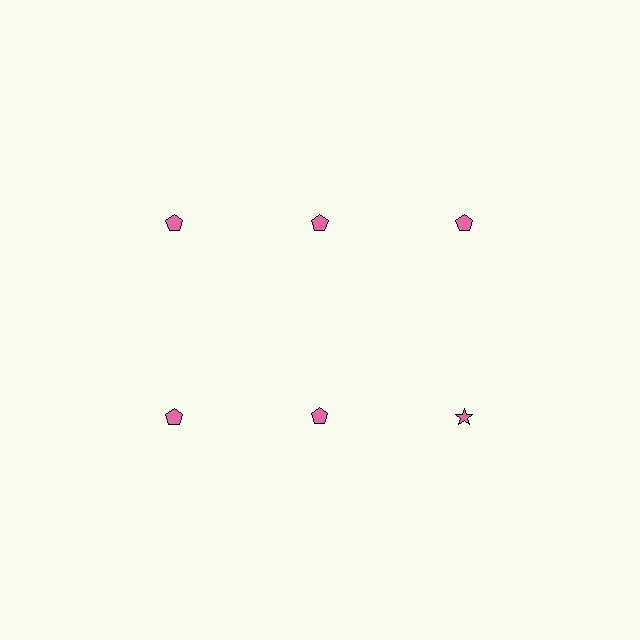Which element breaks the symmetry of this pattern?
The pink star in the second row, center column breaks the symmetry. All other shapes are pink pentagons.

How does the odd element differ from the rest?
It has a different shape: star instead of pentagon.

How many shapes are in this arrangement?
There are 6 shapes arranged in a grid pattern.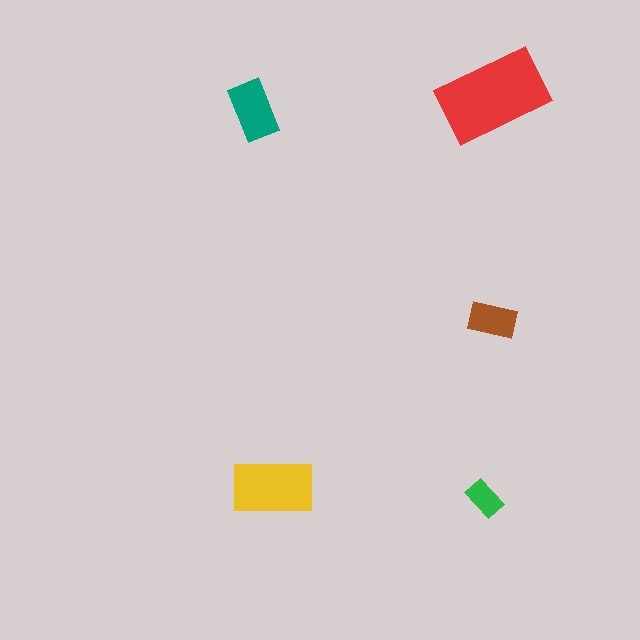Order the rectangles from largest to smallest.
the red one, the yellow one, the teal one, the brown one, the green one.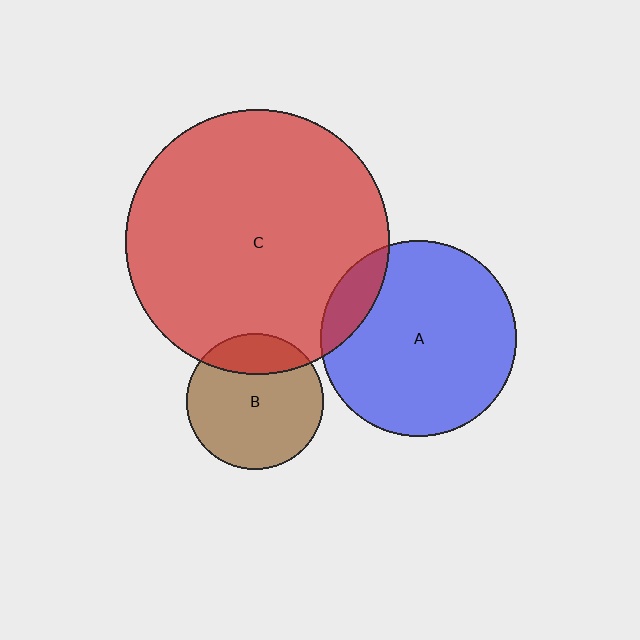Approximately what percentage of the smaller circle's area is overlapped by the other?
Approximately 20%.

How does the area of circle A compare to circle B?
Approximately 2.1 times.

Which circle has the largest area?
Circle C (red).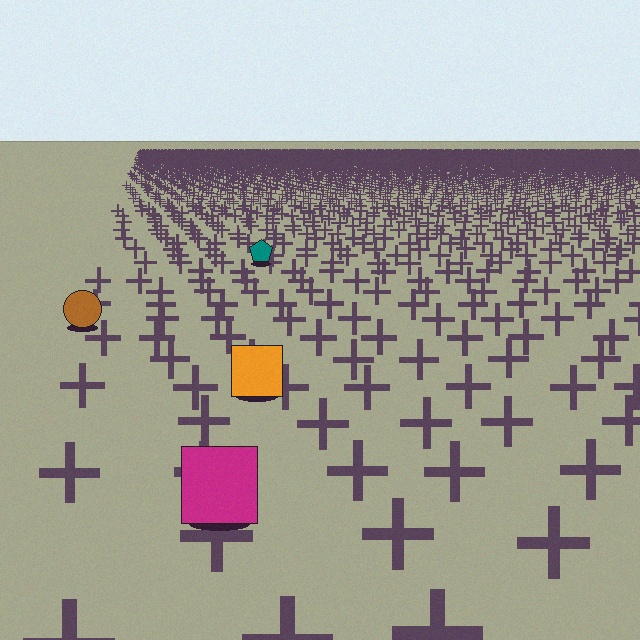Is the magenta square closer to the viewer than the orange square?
Yes. The magenta square is closer — you can tell from the texture gradient: the ground texture is coarser near it.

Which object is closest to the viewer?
The magenta square is closest. The texture marks near it are larger and more spread out.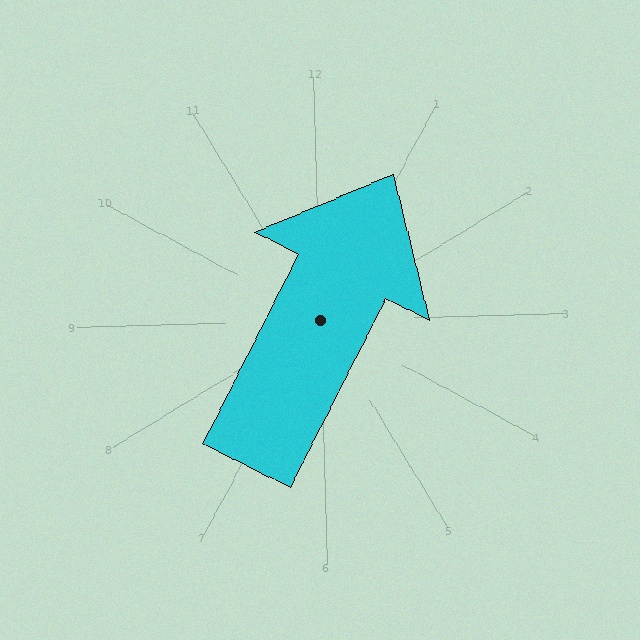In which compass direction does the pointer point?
Northeast.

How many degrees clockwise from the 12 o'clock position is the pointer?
Approximately 28 degrees.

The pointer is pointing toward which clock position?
Roughly 1 o'clock.